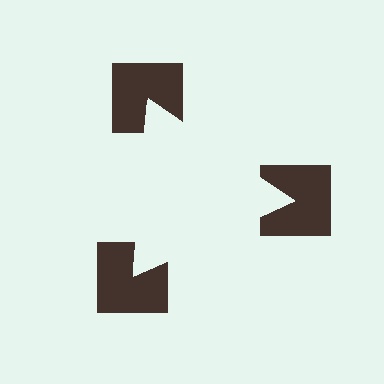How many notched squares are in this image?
There are 3 — one at each vertex of the illusory triangle.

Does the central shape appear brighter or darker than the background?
It typically appears slightly brighter than the background, even though no actual brightness change is drawn.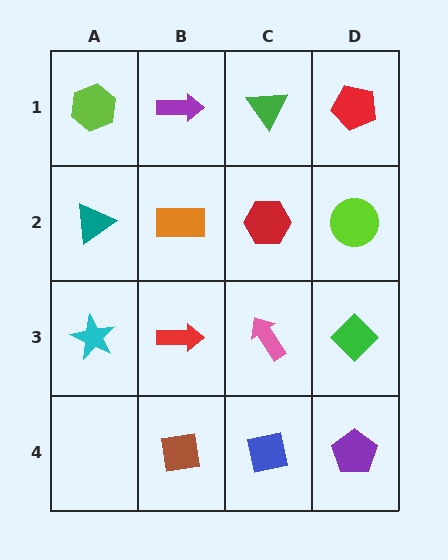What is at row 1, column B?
A purple arrow.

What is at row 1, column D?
A red pentagon.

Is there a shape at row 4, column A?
No, that cell is empty.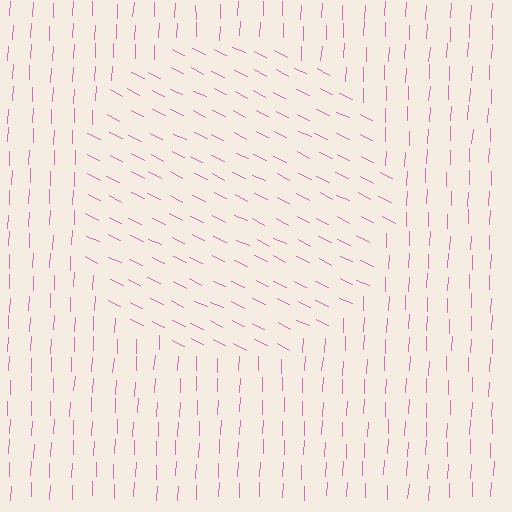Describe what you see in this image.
The image is filled with small pink line segments. A circle region in the image has lines oriented differently from the surrounding lines, creating a visible texture boundary.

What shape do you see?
I see a circle.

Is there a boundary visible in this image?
Yes, there is a texture boundary formed by a change in line orientation.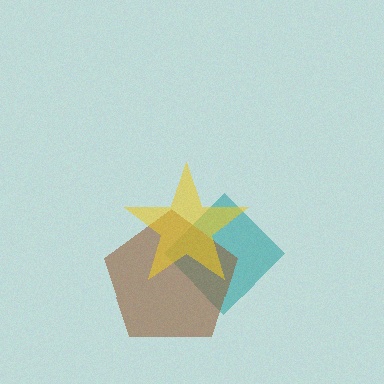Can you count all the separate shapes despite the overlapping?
Yes, there are 3 separate shapes.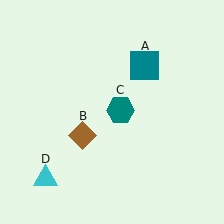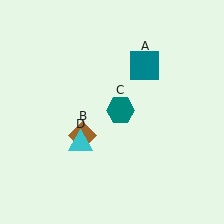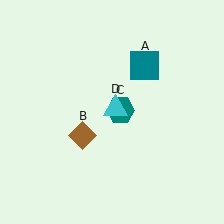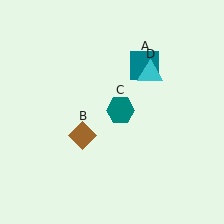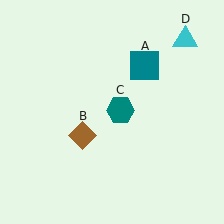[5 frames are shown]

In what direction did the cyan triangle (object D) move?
The cyan triangle (object D) moved up and to the right.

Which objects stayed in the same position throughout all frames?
Teal square (object A) and brown diamond (object B) and teal hexagon (object C) remained stationary.